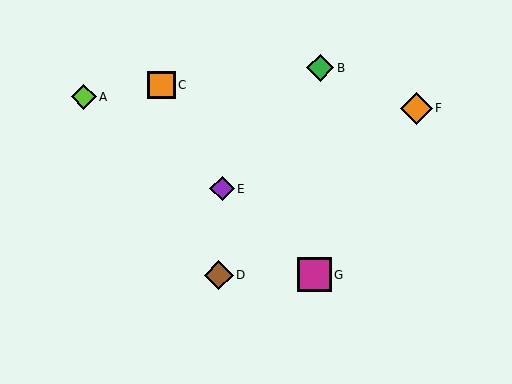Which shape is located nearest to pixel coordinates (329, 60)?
The green diamond (labeled B) at (320, 68) is nearest to that location.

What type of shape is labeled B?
Shape B is a green diamond.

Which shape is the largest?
The magenta square (labeled G) is the largest.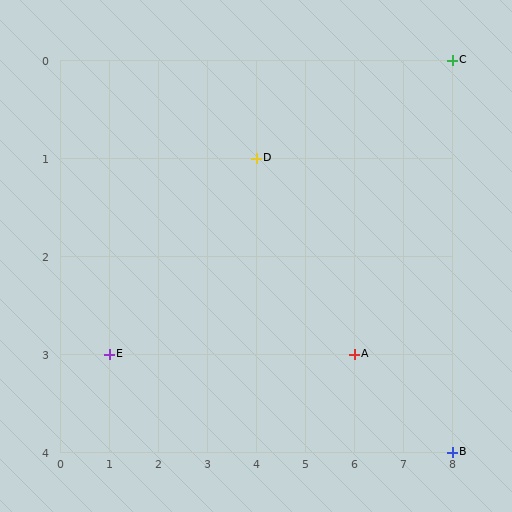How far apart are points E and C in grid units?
Points E and C are 7 columns and 3 rows apart (about 7.6 grid units diagonally).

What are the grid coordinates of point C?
Point C is at grid coordinates (8, 0).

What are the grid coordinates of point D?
Point D is at grid coordinates (4, 1).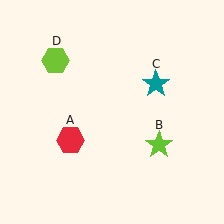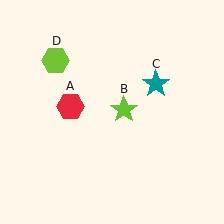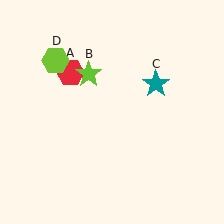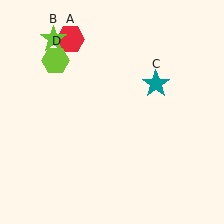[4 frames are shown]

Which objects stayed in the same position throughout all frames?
Teal star (object C) and lime hexagon (object D) remained stationary.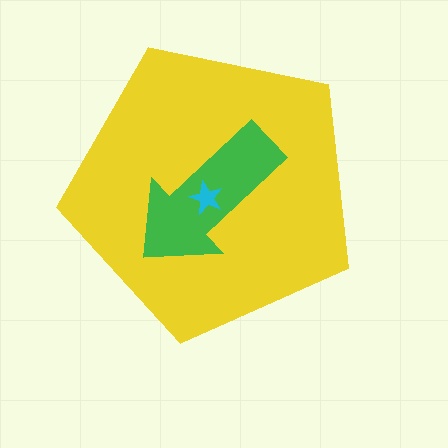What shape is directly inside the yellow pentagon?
The green arrow.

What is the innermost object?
The cyan star.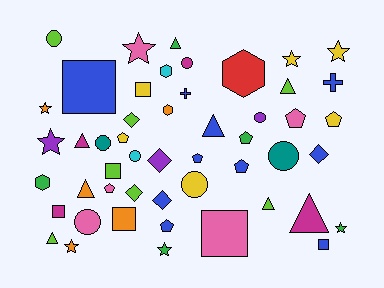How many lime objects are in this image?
There are 7 lime objects.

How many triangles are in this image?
There are 8 triangles.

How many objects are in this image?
There are 50 objects.